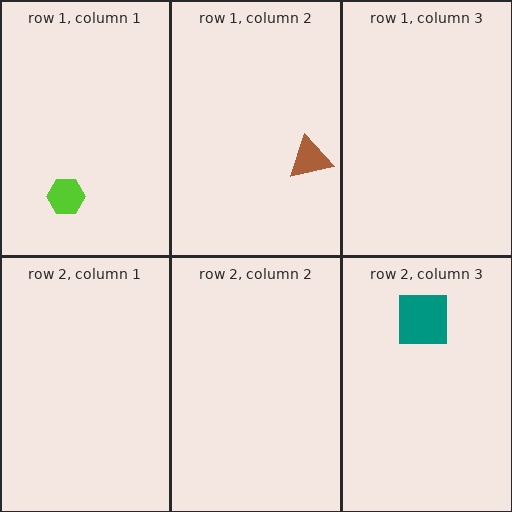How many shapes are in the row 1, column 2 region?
1.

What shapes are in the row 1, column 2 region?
The brown triangle.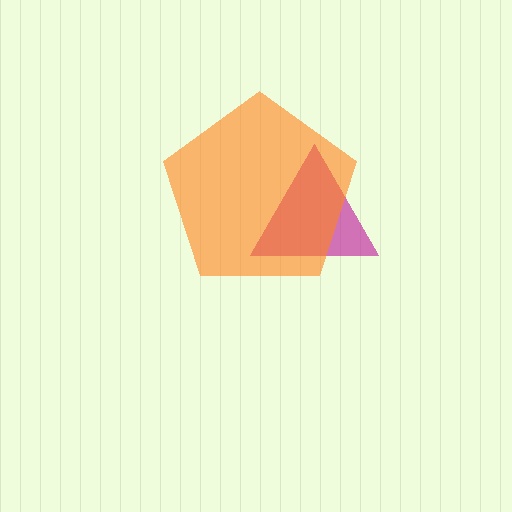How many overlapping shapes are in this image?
There are 2 overlapping shapes in the image.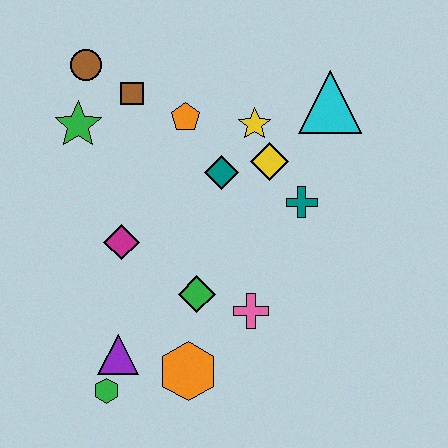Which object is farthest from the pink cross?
The brown circle is farthest from the pink cross.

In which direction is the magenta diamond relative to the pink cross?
The magenta diamond is to the left of the pink cross.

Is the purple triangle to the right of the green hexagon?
Yes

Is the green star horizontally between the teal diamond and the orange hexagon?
No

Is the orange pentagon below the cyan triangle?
Yes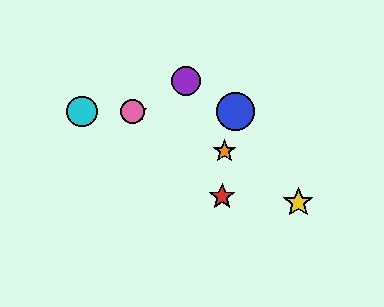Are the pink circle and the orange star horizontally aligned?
No, the pink circle is at y≈111 and the orange star is at y≈151.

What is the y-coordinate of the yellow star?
The yellow star is at y≈203.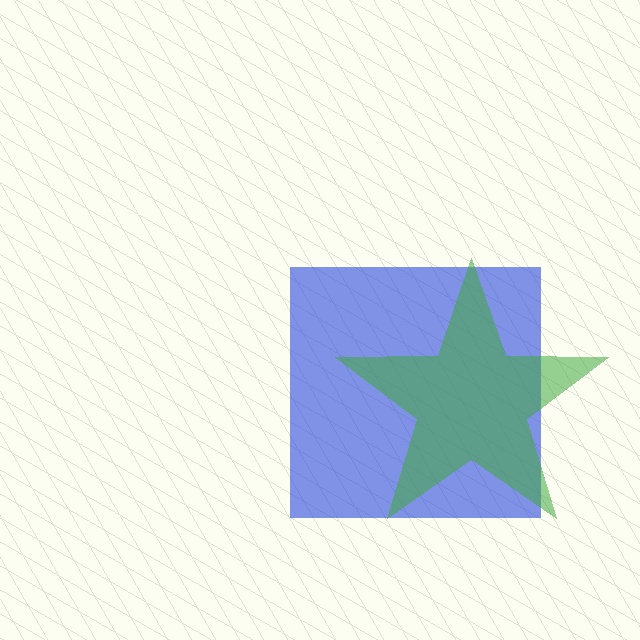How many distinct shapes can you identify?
There are 2 distinct shapes: a blue square, a green star.